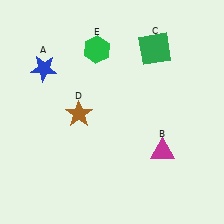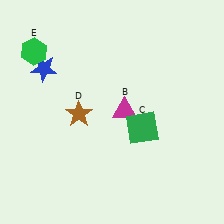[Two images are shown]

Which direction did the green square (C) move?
The green square (C) moved down.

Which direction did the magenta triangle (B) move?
The magenta triangle (B) moved up.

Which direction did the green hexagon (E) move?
The green hexagon (E) moved left.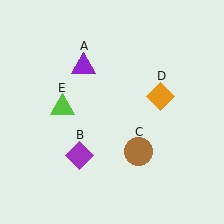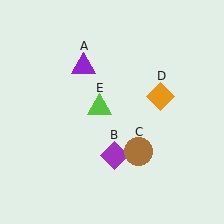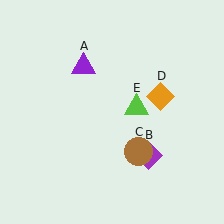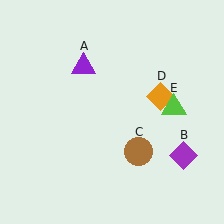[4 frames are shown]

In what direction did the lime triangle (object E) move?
The lime triangle (object E) moved right.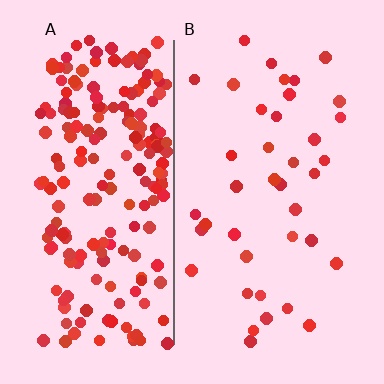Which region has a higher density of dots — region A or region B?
A (the left).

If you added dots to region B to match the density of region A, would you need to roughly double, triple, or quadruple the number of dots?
Approximately quadruple.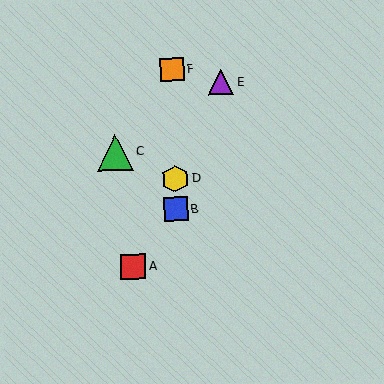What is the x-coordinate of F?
Object F is at x≈172.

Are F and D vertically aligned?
Yes, both are at x≈172.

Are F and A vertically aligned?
No, F is at x≈172 and A is at x≈133.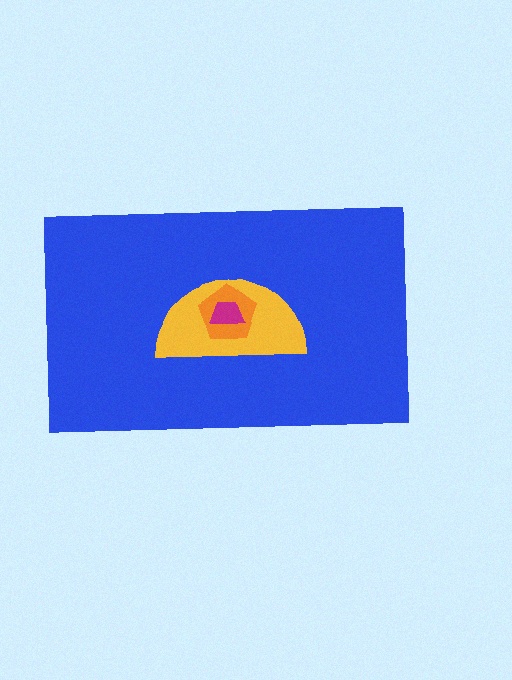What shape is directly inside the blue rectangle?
The yellow semicircle.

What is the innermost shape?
The magenta trapezoid.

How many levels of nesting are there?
4.